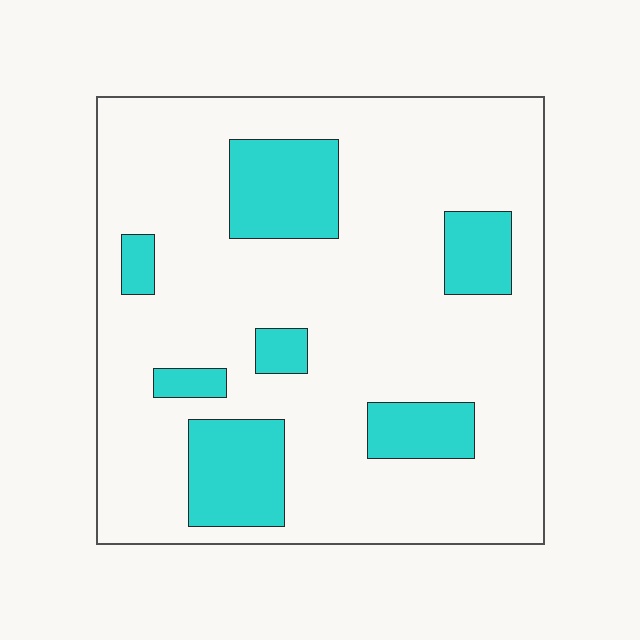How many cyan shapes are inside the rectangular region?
7.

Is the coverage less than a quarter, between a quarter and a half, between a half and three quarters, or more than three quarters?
Less than a quarter.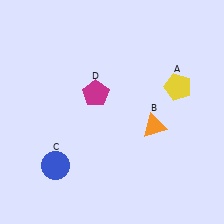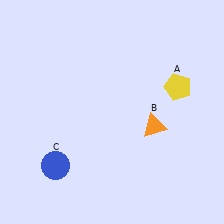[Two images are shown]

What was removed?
The magenta pentagon (D) was removed in Image 2.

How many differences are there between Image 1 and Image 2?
There is 1 difference between the two images.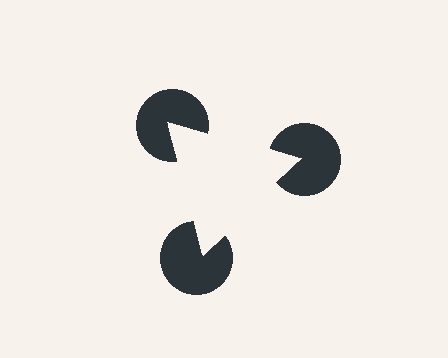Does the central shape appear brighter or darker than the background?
It typically appears slightly brighter than the background, even though no actual brightness change is drawn.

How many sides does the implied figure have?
3 sides.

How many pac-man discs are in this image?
There are 3 — one at each vertex of the illusory triangle.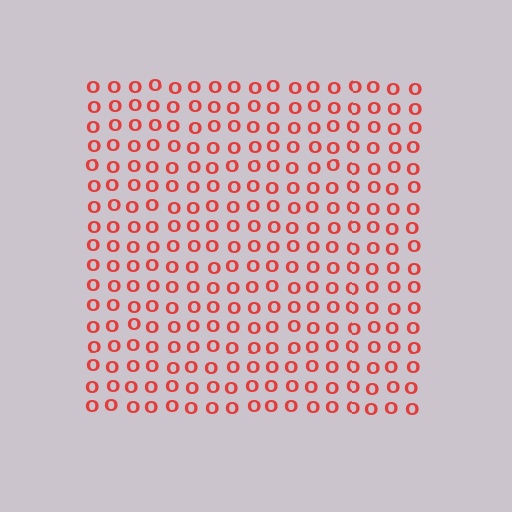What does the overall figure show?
The overall figure shows a square.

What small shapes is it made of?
It is made of small letter O's.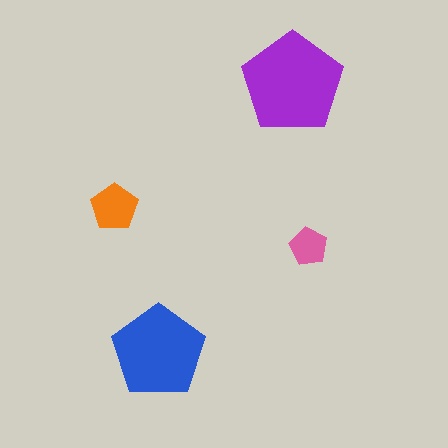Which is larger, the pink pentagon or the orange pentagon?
The orange one.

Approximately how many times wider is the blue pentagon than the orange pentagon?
About 2 times wider.